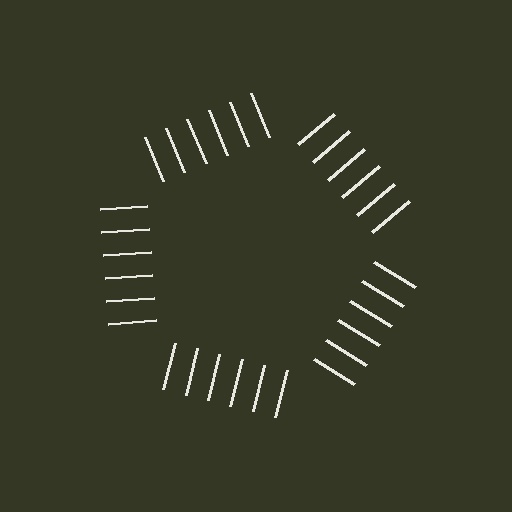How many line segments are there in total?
30 — 6 along each of the 5 edges.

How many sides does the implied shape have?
5 sides — the line-ends trace a pentagon.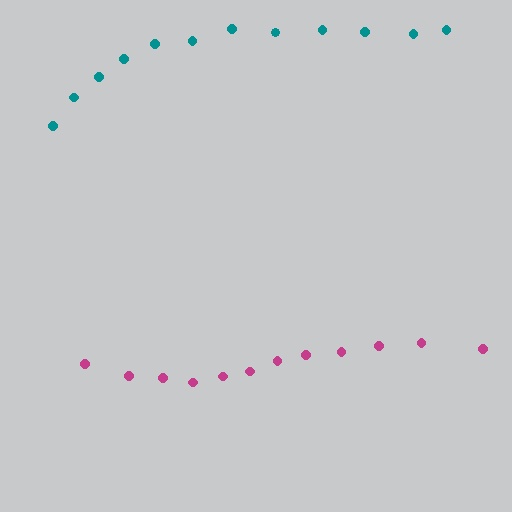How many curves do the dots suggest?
There are 2 distinct paths.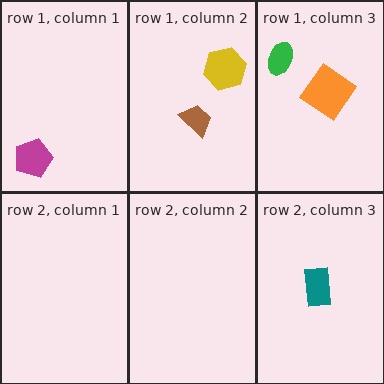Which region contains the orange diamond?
The row 1, column 3 region.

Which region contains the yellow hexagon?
The row 1, column 2 region.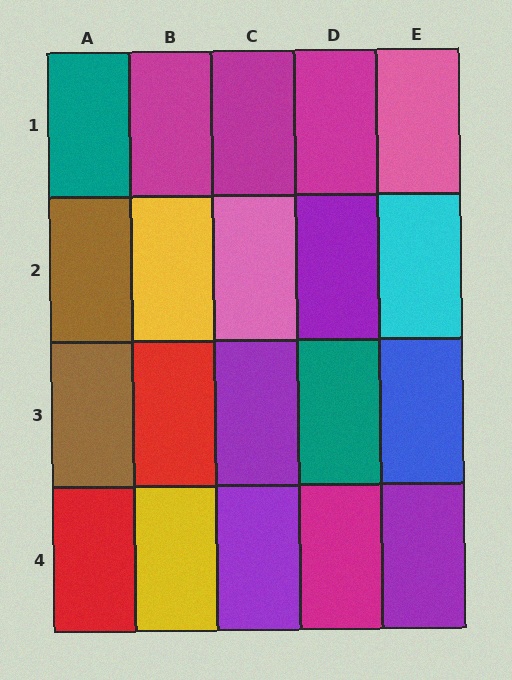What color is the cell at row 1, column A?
Teal.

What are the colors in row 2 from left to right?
Brown, yellow, pink, purple, cyan.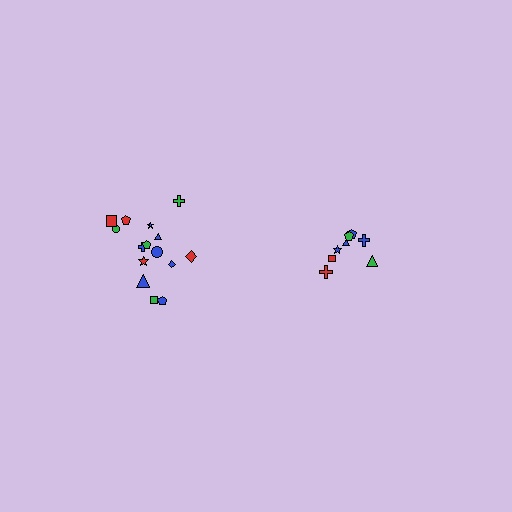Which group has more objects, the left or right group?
The left group.